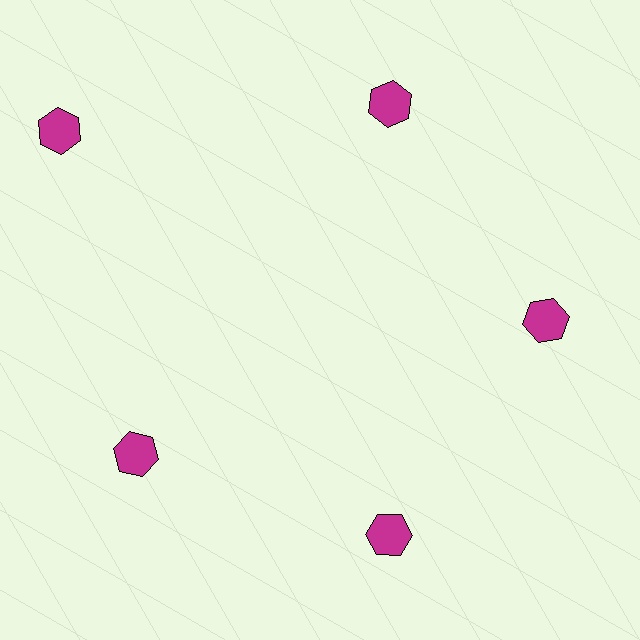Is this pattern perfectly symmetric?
No. The 5 magenta hexagons are arranged in a ring, but one element near the 10 o'clock position is pushed outward from the center, breaking the 5-fold rotational symmetry.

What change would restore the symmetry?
The symmetry would be restored by moving it inward, back onto the ring so that all 5 hexagons sit at equal angles and equal distance from the center.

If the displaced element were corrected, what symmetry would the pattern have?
It would have 5-fold rotational symmetry — the pattern would map onto itself every 72 degrees.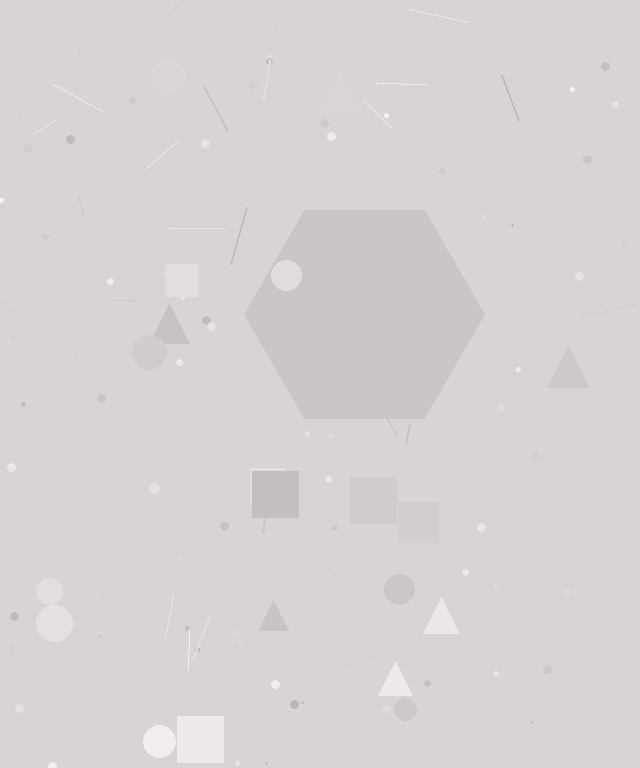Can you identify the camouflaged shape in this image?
The camouflaged shape is a hexagon.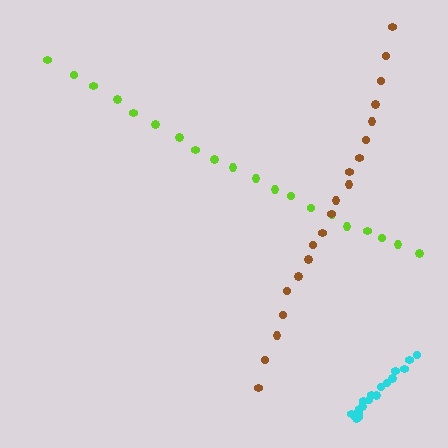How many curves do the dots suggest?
There are 3 distinct paths.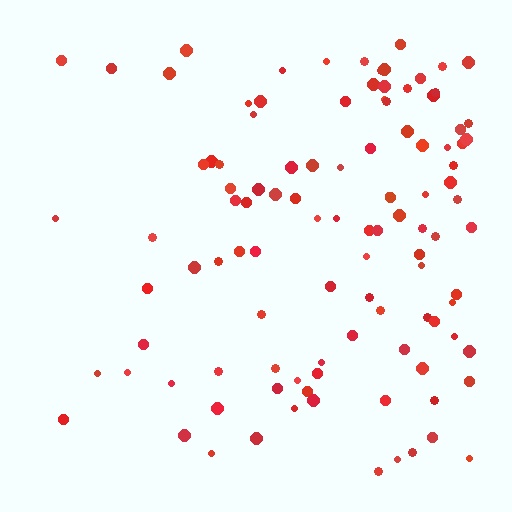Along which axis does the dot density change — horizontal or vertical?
Horizontal.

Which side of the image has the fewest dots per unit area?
The left.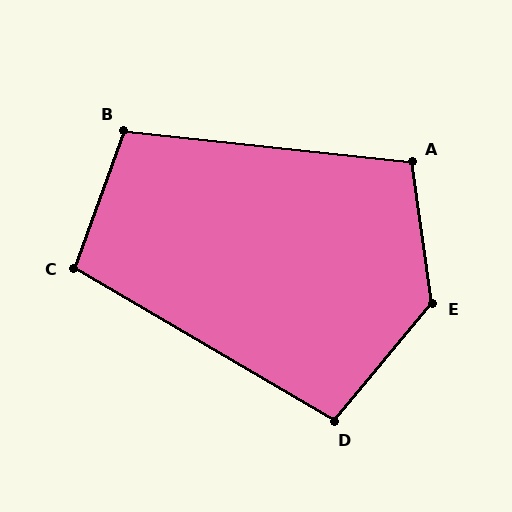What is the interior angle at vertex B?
Approximately 104 degrees (obtuse).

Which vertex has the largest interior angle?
E, at approximately 132 degrees.